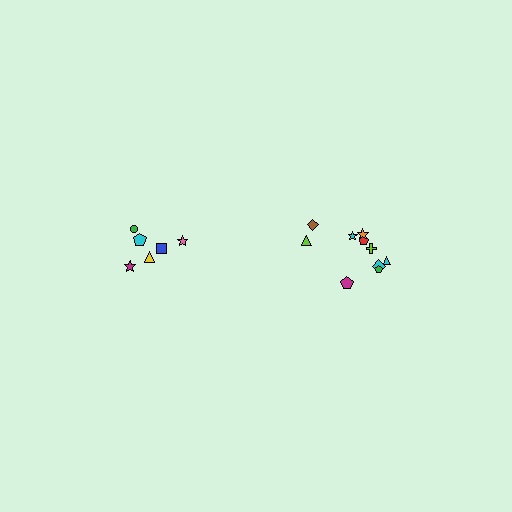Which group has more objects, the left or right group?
The right group.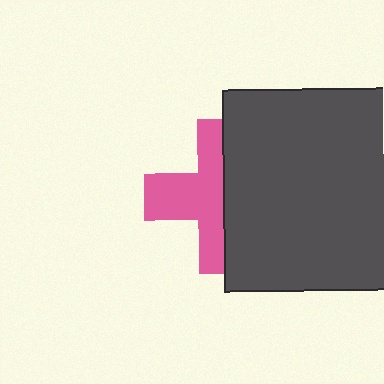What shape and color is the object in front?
The object in front is a dark gray square.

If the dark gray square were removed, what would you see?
You would see the complete pink cross.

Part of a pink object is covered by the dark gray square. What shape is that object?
It is a cross.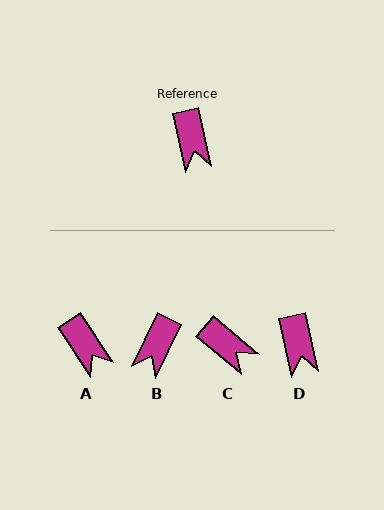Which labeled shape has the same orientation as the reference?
D.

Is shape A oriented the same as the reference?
No, it is off by about 21 degrees.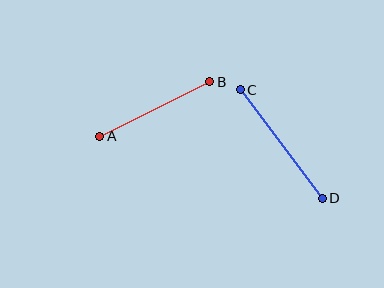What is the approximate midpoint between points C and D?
The midpoint is at approximately (281, 144) pixels.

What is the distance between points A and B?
The distance is approximately 123 pixels.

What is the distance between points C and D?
The distance is approximately 136 pixels.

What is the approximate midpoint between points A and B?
The midpoint is at approximately (155, 109) pixels.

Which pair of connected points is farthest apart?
Points C and D are farthest apart.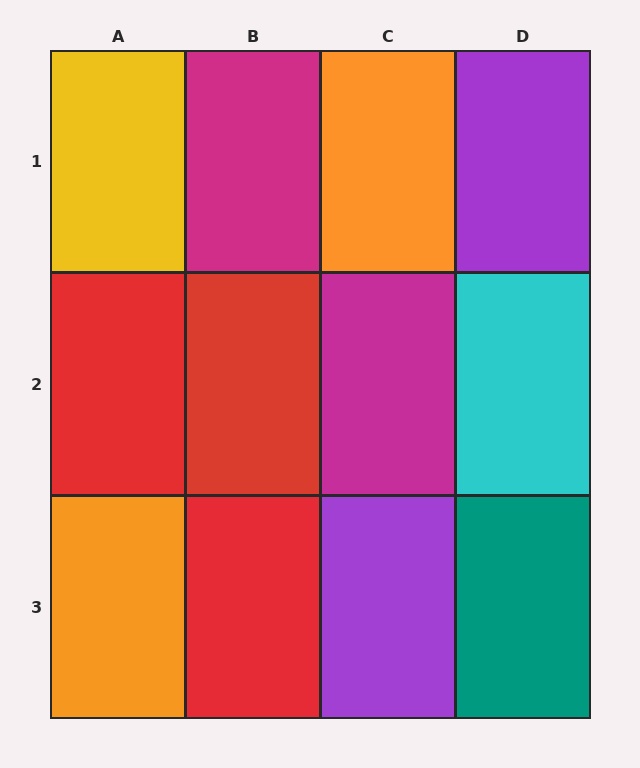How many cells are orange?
2 cells are orange.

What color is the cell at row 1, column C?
Orange.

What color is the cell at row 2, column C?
Magenta.